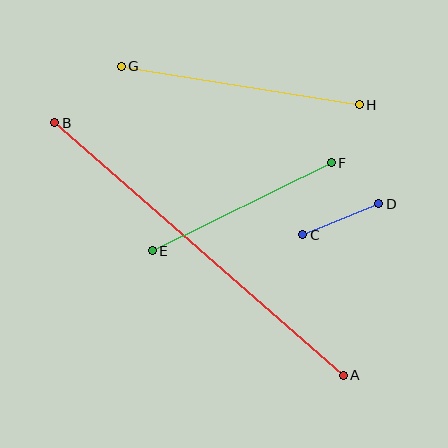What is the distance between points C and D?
The distance is approximately 82 pixels.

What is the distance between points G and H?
The distance is approximately 241 pixels.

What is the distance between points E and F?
The distance is approximately 199 pixels.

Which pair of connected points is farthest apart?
Points A and B are farthest apart.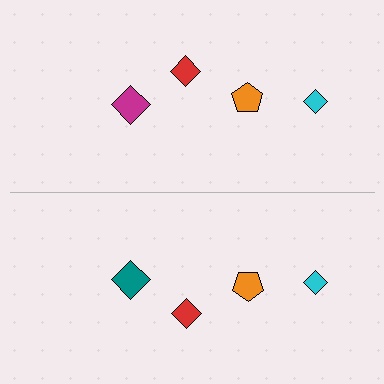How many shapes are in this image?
There are 8 shapes in this image.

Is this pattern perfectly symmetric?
No, the pattern is not perfectly symmetric. The teal diamond on the bottom side breaks the symmetry — its mirror counterpart is magenta.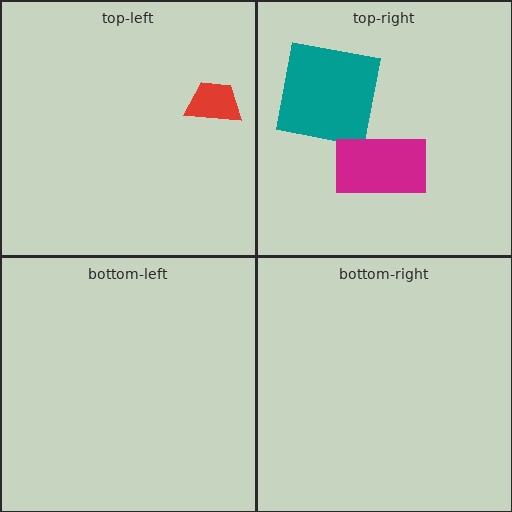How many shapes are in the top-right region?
2.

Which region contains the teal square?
The top-right region.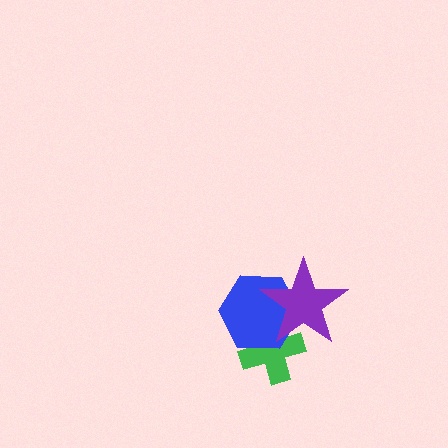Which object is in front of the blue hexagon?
The purple star is in front of the blue hexagon.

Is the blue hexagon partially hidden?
Yes, it is partially covered by another shape.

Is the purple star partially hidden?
No, no other shape covers it.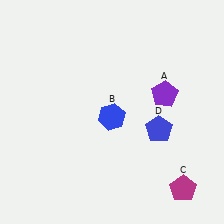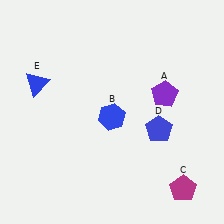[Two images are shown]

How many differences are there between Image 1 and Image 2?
There is 1 difference between the two images.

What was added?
A blue triangle (E) was added in Image 2.